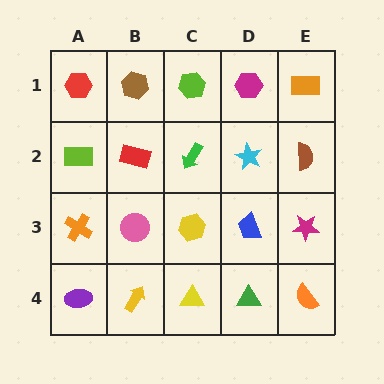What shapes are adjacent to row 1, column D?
A cyan star (row 2, column D), a lime hexagon (row 1, column C), an orange rectangle (row 1, column E).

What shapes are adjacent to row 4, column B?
A pink circle (row 3, column B), a purple ellipse (row 4, column A), a yellow triangle (row 4, column C).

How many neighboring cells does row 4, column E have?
2.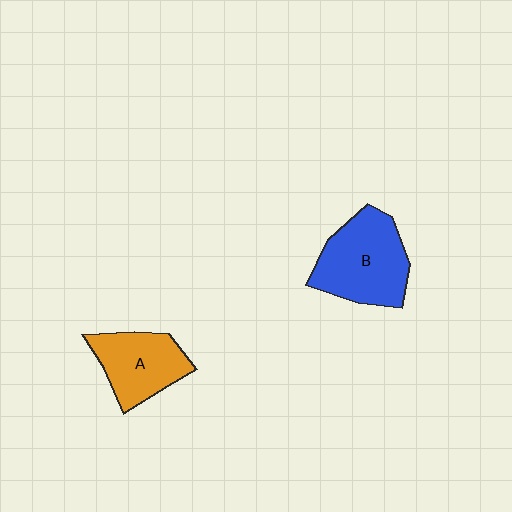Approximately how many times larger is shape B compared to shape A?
Approximately 1.3 times.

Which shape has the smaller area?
Shape A (orange).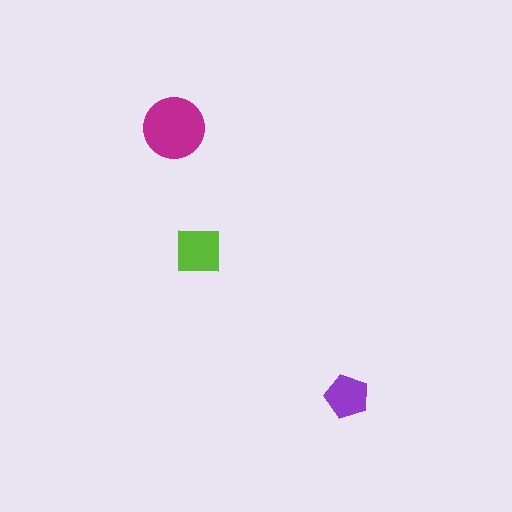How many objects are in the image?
There are 3 objects in the image.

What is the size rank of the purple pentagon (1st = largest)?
3rd.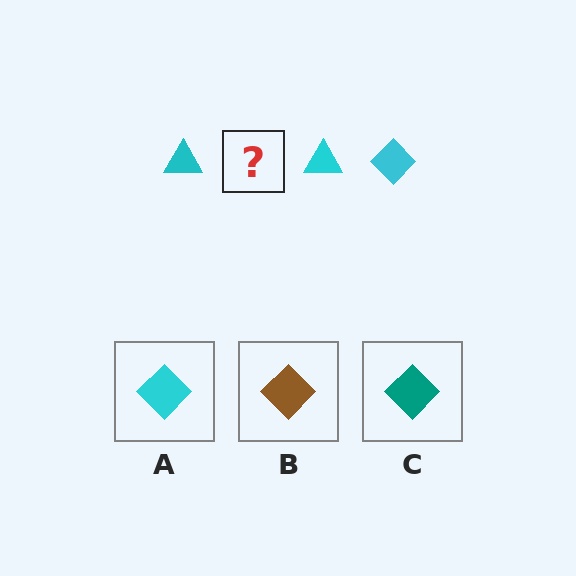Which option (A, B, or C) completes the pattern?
A.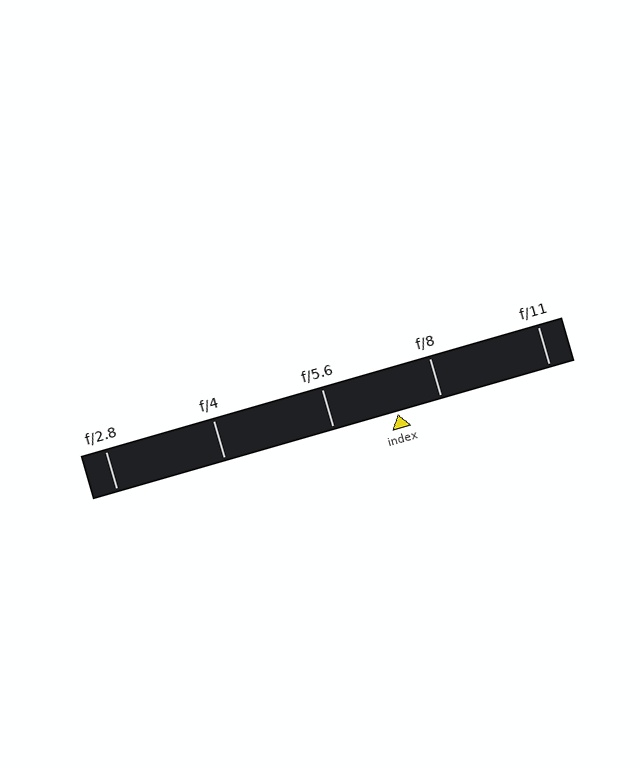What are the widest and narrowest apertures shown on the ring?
The widest aperture shown is f/2.8 and the narrowest is f/11.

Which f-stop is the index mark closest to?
The index mark is closest to f/8.